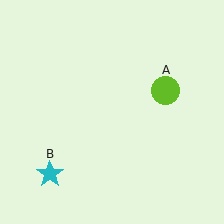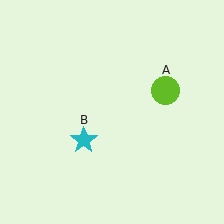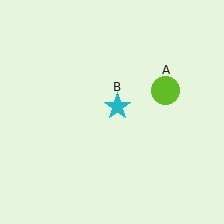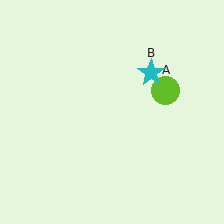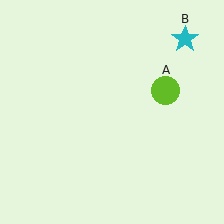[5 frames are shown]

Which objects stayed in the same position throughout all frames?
Lime circle (object A) remained stationary.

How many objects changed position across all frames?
1 object changed position: cyan star (object B).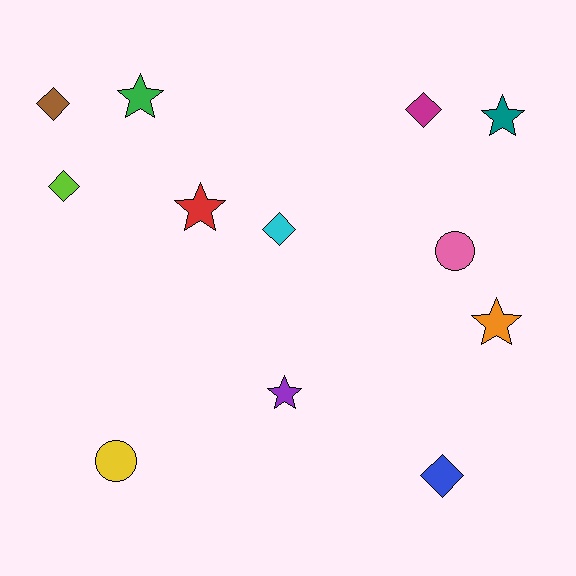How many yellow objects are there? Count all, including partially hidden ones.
There is 1 yellow object.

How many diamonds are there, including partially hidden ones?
There are 5 diamonds.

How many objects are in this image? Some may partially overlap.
There are 12 objects.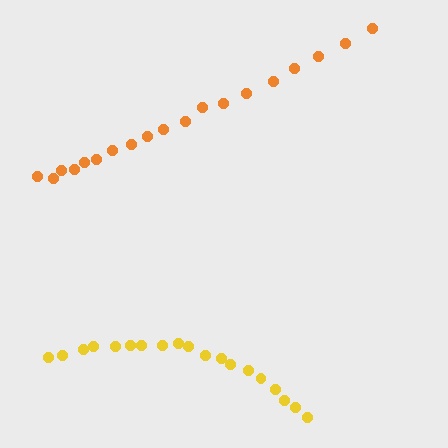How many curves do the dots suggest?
There are 2 distinct paths.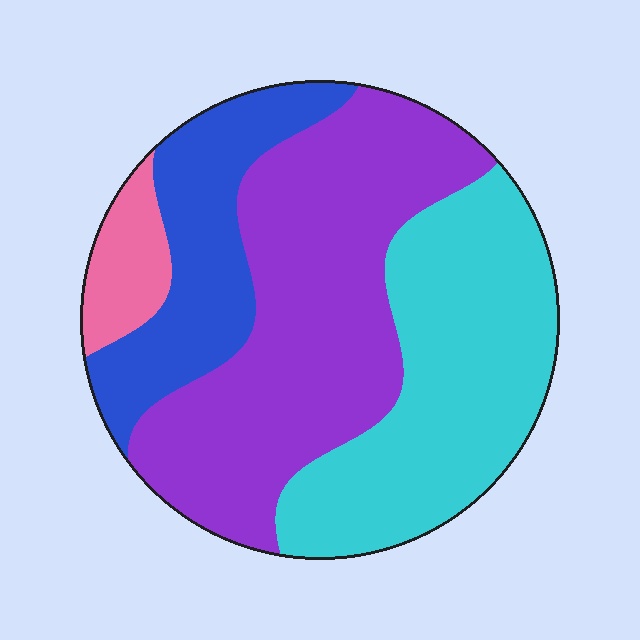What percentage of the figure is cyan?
Cyan covers about 35% of the figure.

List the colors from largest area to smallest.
From largest to smallest: purple, cyan, blue, pink.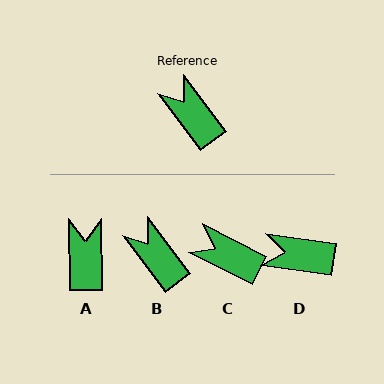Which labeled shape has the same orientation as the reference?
B.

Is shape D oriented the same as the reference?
No, it is off by about 45 degrees.